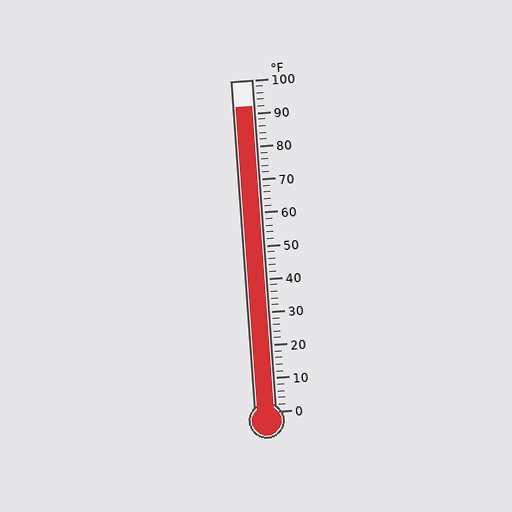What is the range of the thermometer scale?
The thermometer scale ranges from 0°F to 100°F.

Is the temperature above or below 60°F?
The temperature is above 60°F.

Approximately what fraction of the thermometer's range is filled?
The thermometer is filled to approximately 90% of its range.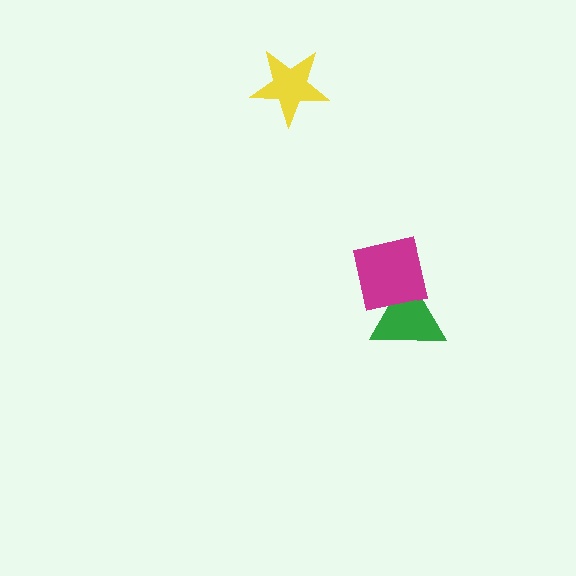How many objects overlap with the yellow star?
0 objects overlap with the yellow star.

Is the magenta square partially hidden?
No, no other shape covers it.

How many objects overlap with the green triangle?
1 object overlaps with the green triangle.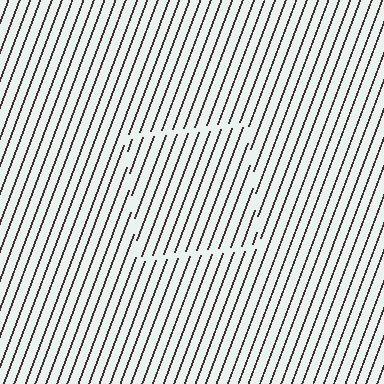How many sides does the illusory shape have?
4 sides — the line-ends trace a square.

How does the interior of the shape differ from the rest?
The interior of the shape contains the same grating, shifted by half a period — the contour is defined by the phase discontinuity where line-ends from the inner and outer gratings abut.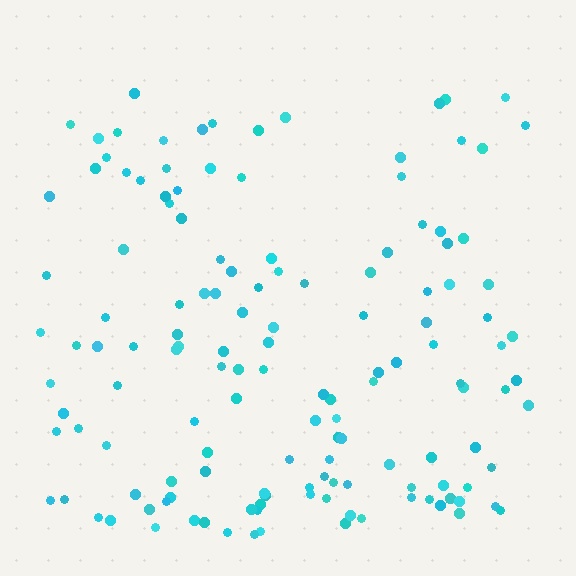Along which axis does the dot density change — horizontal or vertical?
Vertical.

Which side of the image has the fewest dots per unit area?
The top.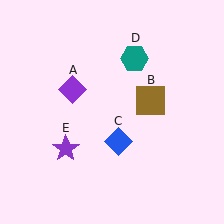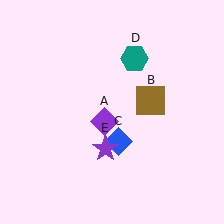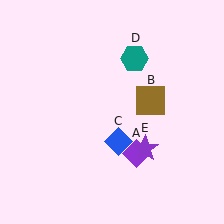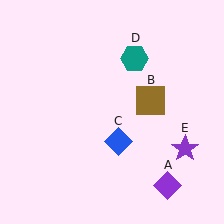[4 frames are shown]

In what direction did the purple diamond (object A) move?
The purple diamond (object A) moved down and to the right.